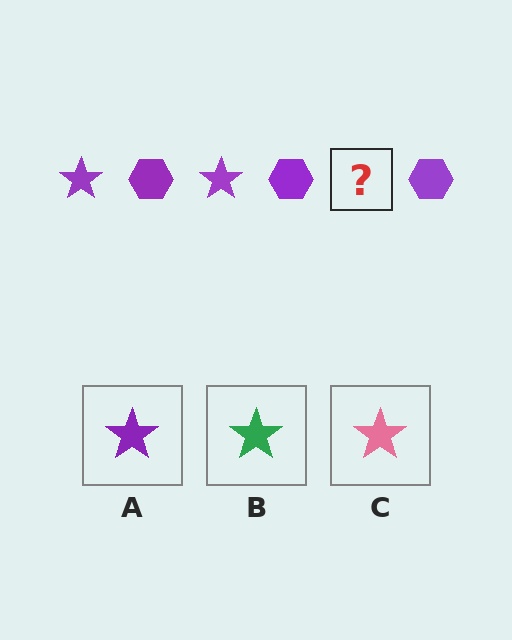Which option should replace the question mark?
Option A.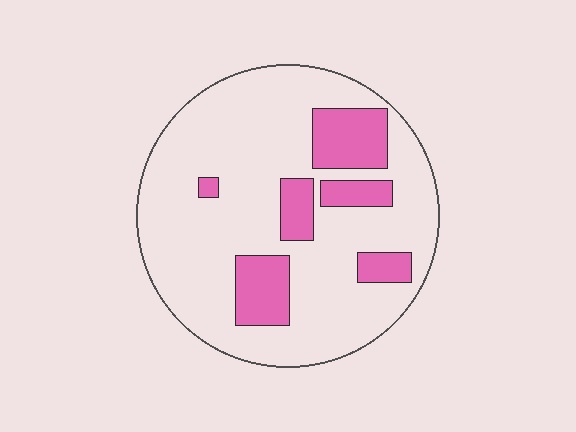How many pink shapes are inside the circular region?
6.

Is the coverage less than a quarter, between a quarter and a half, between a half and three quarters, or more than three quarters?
Less than a quarter.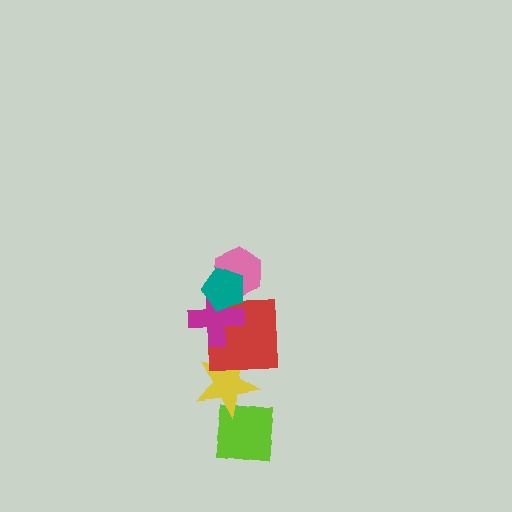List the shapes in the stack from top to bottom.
From top to bottom: the teal pentagon, the pink hexagon, the magenta cross, the red square, the yellow star, the lime square.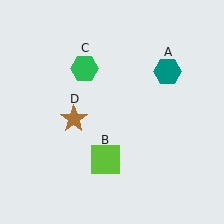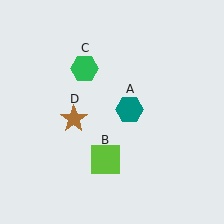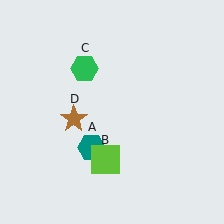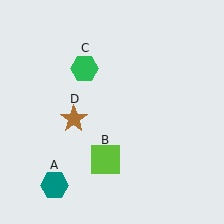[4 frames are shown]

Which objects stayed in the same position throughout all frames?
Lime square (object B) and green hexagon (object C) and brown star (object D) remained stationary.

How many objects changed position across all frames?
1 object changed position: teal hexagon (object A).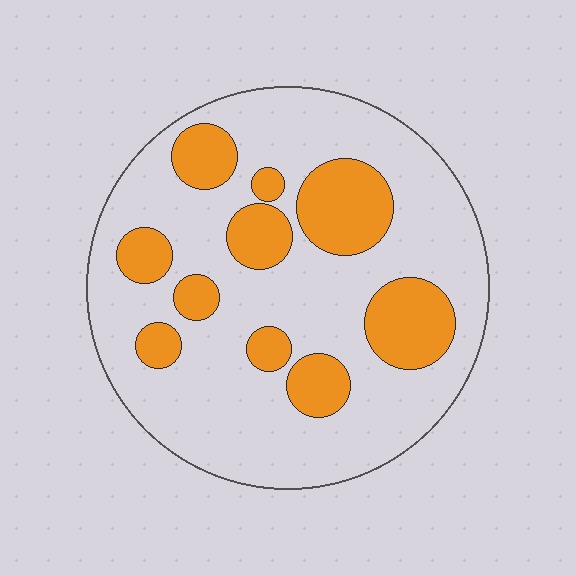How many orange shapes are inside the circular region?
10.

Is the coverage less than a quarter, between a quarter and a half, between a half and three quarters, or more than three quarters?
Between a quarter and a half.